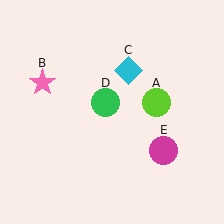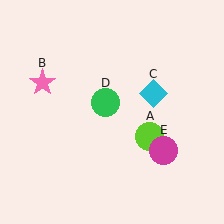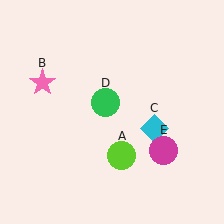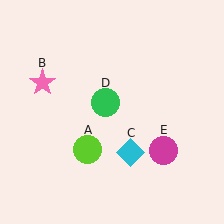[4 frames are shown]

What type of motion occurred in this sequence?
The lime circle (object A), cyan diamond (object C) rotated clockwise around the center of the scene.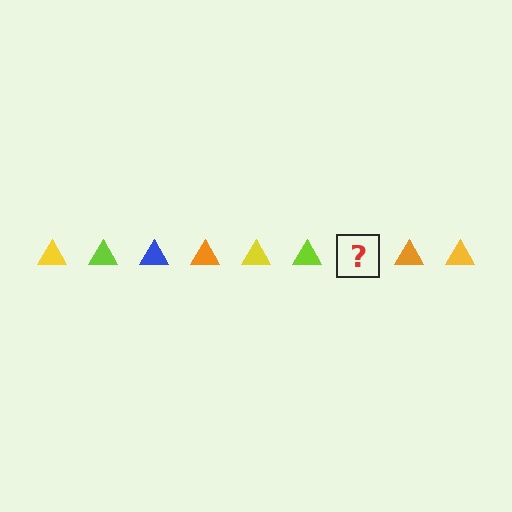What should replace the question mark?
The question mark should be replaced with a blue triangle.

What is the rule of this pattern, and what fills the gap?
The rule is that the pattern cycles through yellow, lime, blue, orange triangles. The gap should be filled with a blue triangle.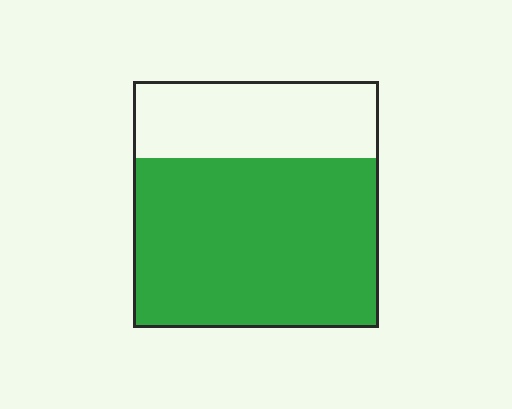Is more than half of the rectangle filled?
Yes.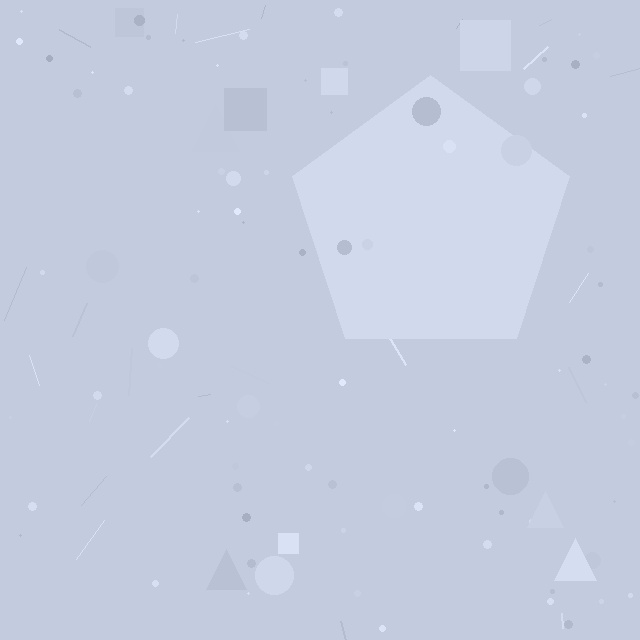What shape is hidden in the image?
A pentagon is hidden in the image.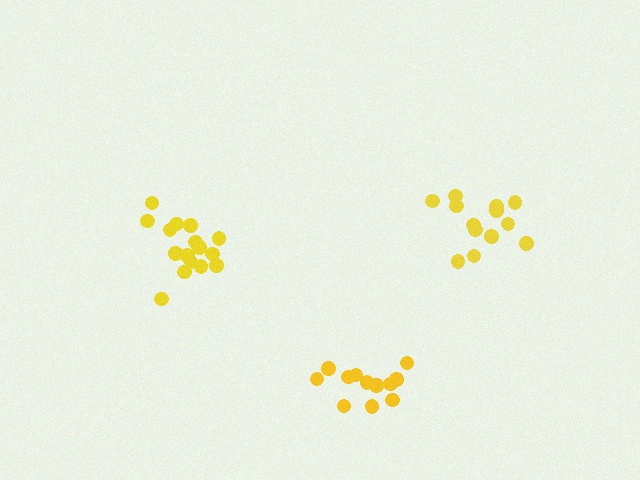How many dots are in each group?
Group 1: 13 dots, Group 2: 16 dots, Group 3: 12 dots (41 total).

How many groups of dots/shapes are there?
There are 3 groups.